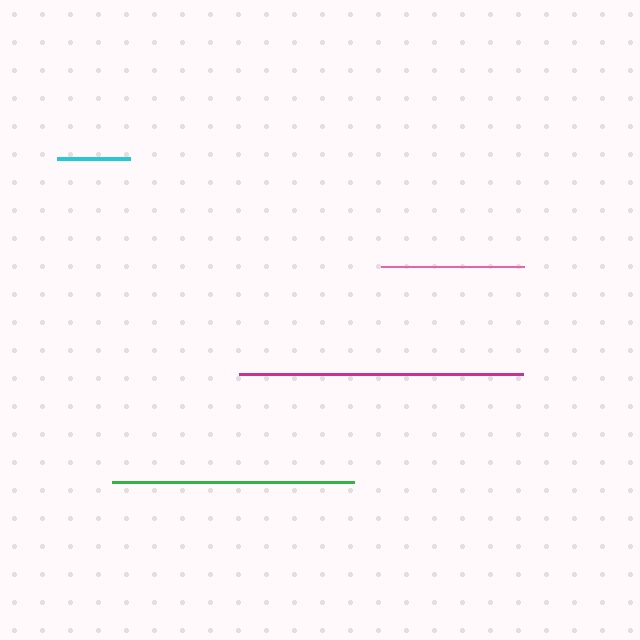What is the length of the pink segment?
The pink segment is approximately 143 pixels long.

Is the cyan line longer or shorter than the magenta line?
The magenta line is longer than the cyan line.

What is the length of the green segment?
The green segment is approximately 242 pixels long.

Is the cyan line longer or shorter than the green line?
The green line is longer than the cyan line.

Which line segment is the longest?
The magenta line is the longest at approximately 284 pixels.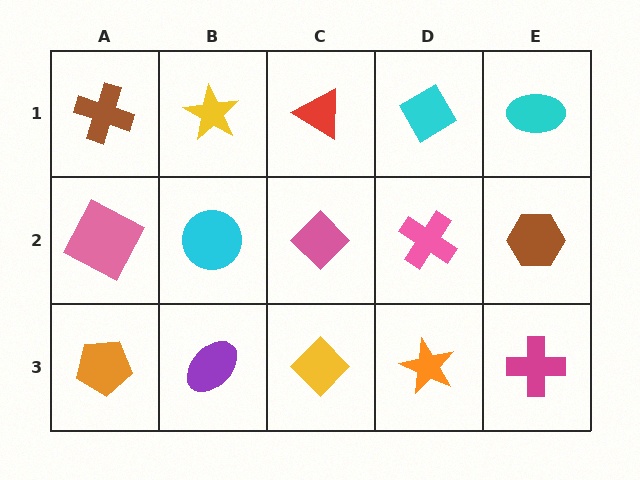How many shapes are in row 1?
5 shapes.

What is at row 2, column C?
A pink diamond.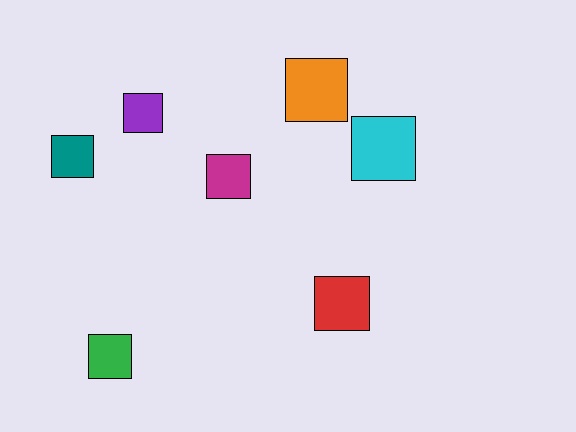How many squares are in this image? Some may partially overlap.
There are 7 squares.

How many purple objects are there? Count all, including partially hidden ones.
There is 1 purple object.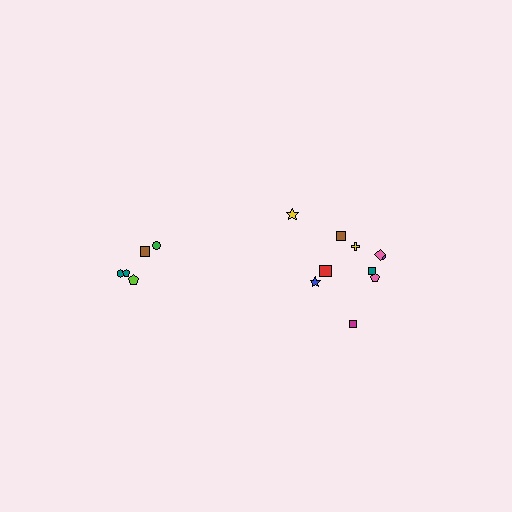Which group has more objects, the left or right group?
The right group.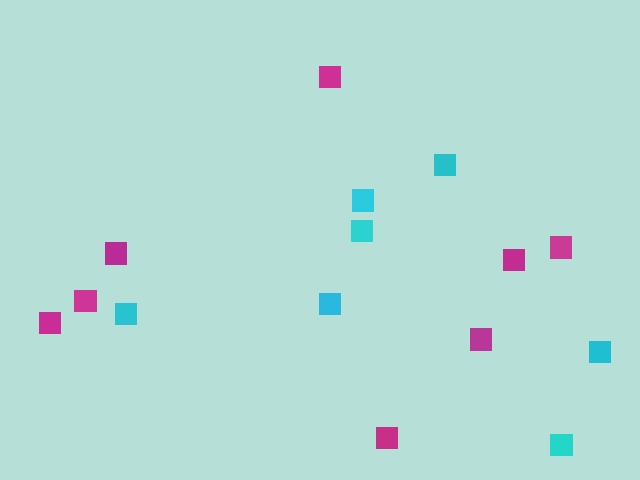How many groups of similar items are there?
There are 2 groups: one group of cyan squares (7) and one group of magenta squares (8).